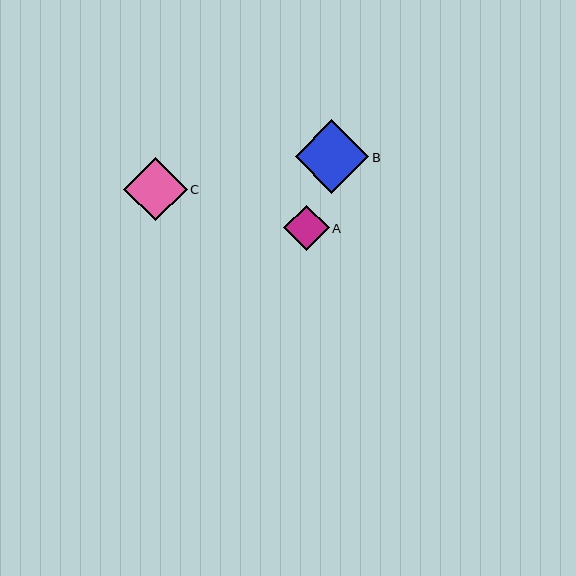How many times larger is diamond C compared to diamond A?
Diamond C is approximately 1.4 times the size of diamond A.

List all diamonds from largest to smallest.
From largest to smallest: B, C, A.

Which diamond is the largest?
Diamond B is the largest with a size of approximately 74 pixels.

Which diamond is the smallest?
Diamond A is the smallest with a size of approximately 45 pixels.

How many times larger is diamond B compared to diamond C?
Diamond B is approximately 1.2 times the size of diamond C.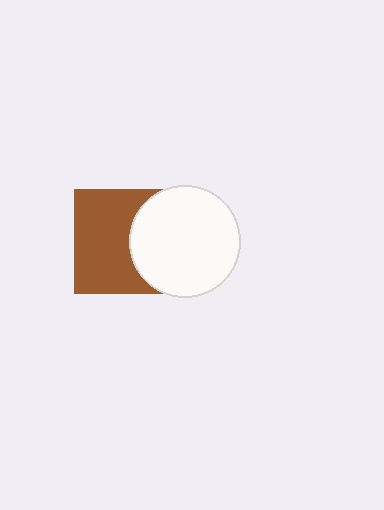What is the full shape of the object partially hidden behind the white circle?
The partially hidden object is a brown square.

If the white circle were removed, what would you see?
You would see the complete brown square.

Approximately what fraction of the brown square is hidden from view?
Roughly 38% of the brown square is hidden behind the white circle.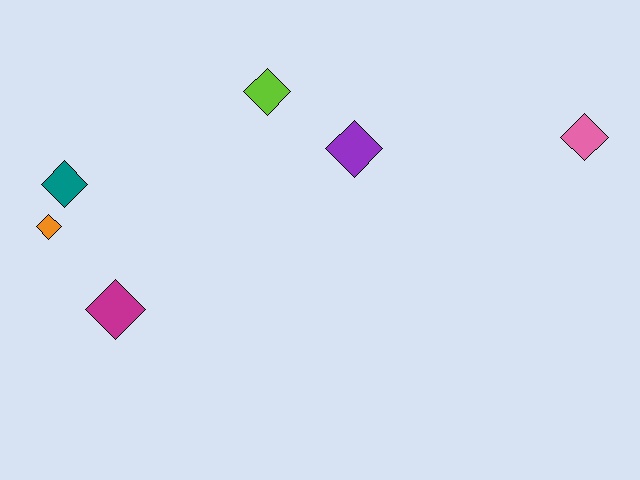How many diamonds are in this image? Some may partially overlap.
There are 6 diamonds.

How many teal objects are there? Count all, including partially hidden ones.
There is 1 teal object.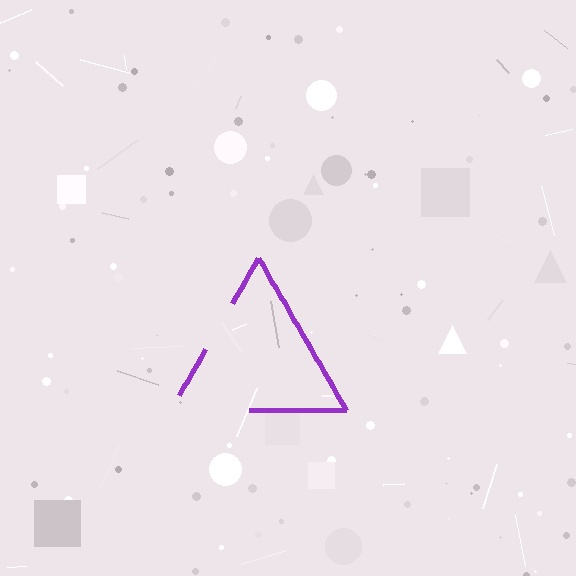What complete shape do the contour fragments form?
The contour fragments form a triangle.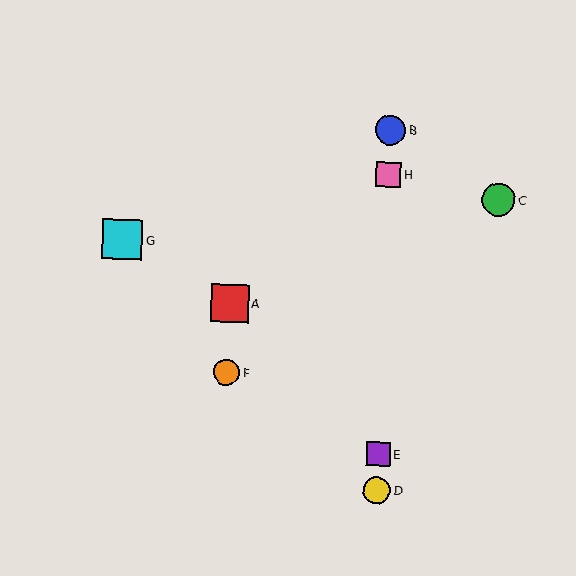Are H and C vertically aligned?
No, H is at x≈389 and C is at x≈498.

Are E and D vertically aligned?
Yes, both are at x≈378.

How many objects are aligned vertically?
4 objects (B, D, E, H) are aligned vertically.